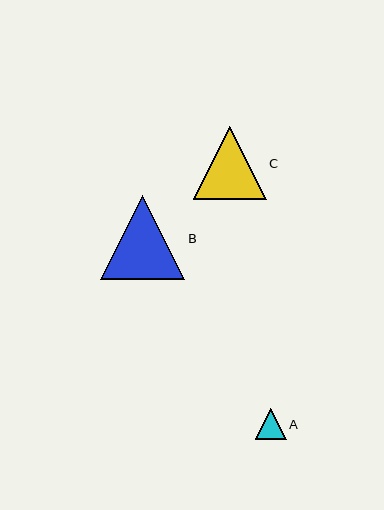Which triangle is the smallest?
Triangle A is the smallest with a size of approximately 31 pixels.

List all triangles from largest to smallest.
From largest to smallest: B, C, A.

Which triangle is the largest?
Triangle B is the largest with a size of approximately 84 pixels.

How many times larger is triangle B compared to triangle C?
Triangle B is approximately 1.2 times the size of triangle C.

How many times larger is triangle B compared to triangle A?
Triangle B is approximately 2.7 times the size of triangle A.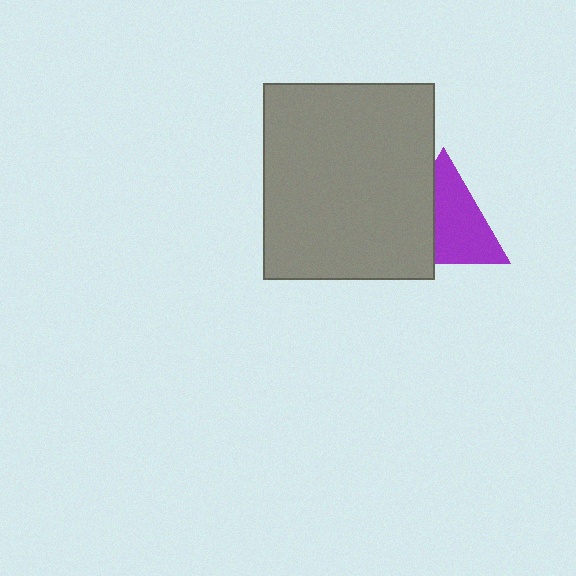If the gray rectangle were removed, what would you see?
You would see the complete purple triangle.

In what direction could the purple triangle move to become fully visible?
The purple triangle could move right. That would shift it out from behind the gray rectangle entirely.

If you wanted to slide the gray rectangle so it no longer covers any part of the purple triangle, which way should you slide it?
Slide it left — that is the most direct way to separate the two shapes.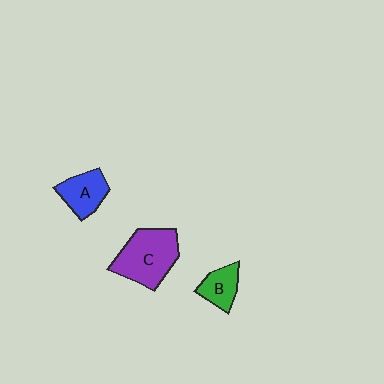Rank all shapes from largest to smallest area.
From largest to smallest: C (purple), A (blue), B (green).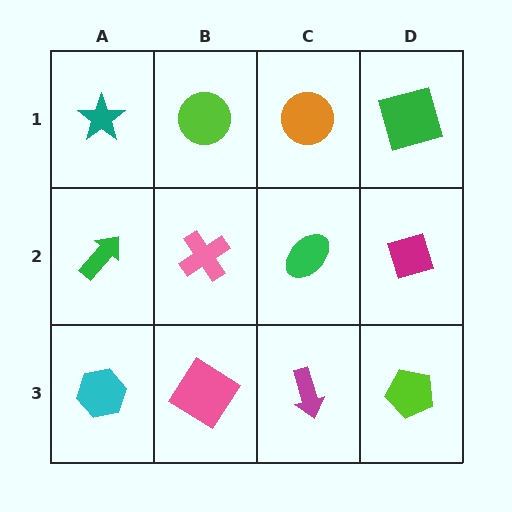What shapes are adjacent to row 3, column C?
A green ellipse (row 2, column C), a pink diamond (row 3, column B), a lime pentagon (row 3, column D).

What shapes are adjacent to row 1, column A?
A green arrow (row 2, column A), a lime circle (row 1, column B).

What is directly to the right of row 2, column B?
A green ellipse.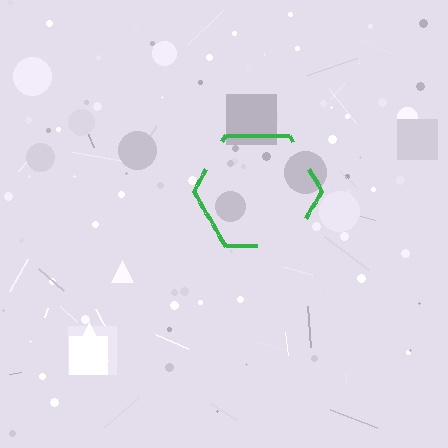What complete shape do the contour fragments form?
The contour fragments form a hexagon.